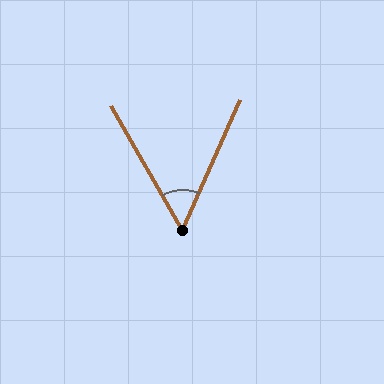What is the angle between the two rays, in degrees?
Approximately 54 degrees.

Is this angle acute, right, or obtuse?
It is acute.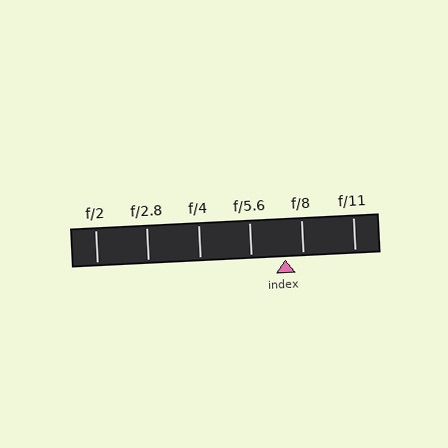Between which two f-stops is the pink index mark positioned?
The index mark is between f/5.6 and f/8.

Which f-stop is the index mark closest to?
The index mark is closest to f/8.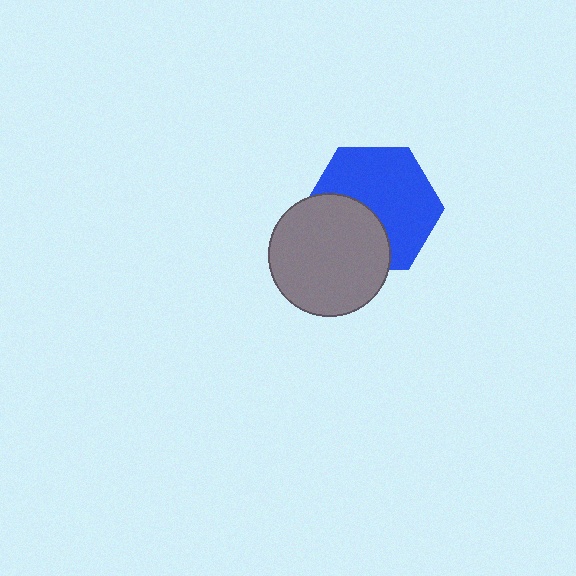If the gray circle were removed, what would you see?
You would see the complete blue hexagon.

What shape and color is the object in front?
The object in front is a gray circle.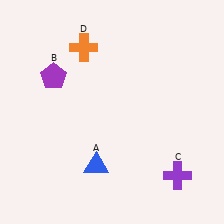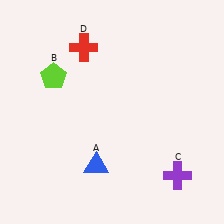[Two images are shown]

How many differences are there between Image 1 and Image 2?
There are 2 differences between the two images.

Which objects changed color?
B changed from purple to lime. D changed from orange to red.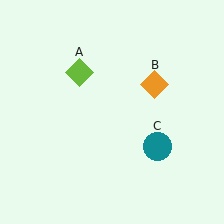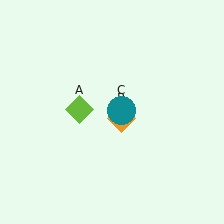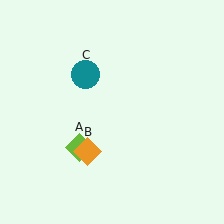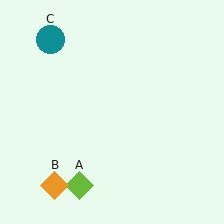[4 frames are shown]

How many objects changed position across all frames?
3 objects changed position: lime diamond (object A), orange diamond (object B), teal circle (object C).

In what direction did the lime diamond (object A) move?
The lime diamond (object A) moved down.